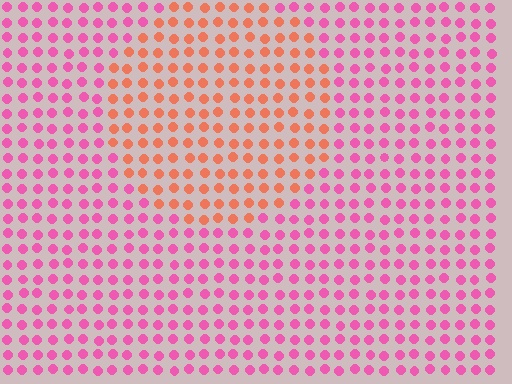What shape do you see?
I see a circle.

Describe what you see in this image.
The image is filled with small pink elements in a uniform arrangement. A circle-shaped region is visible where the elements are tinted to a slightly different hue, forming a subtle color boundary.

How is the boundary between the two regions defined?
The boundary is defined purely by a slight shift in hue (about 47 degrees). Spacing, size, and orientation are identical on both sides.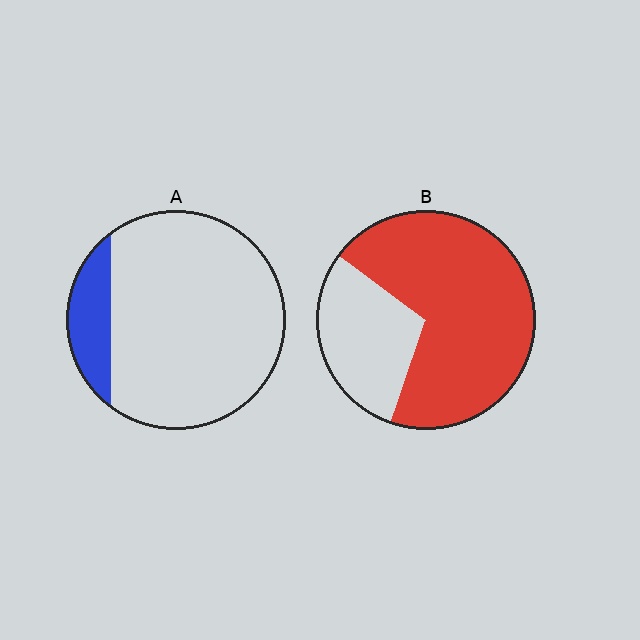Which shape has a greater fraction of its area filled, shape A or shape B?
Shape B.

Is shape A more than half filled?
No.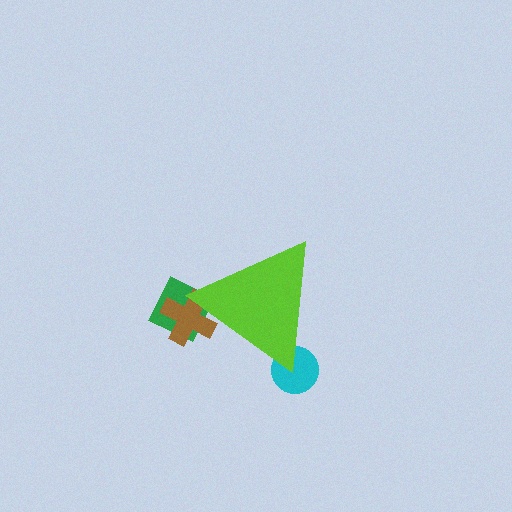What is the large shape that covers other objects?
A lime triangle.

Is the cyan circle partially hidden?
Yes, the cyan circle is partially hidden behind the lime triangle.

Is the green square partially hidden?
Yes, the green square is partially hidden behind the lime triangle.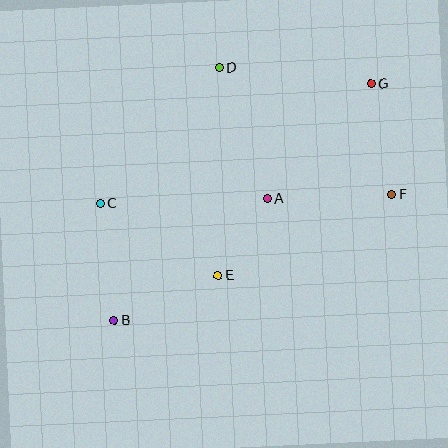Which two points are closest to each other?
Points A and E are closest to each other.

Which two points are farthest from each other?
Points B and G are farthest from each other.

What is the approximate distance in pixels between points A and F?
The distance between A and F is approximately 125 pixels.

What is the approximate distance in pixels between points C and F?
The distance between C and F is approximately 291 pixels.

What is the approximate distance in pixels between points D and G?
The distance between D and G is approximately 152 pixels.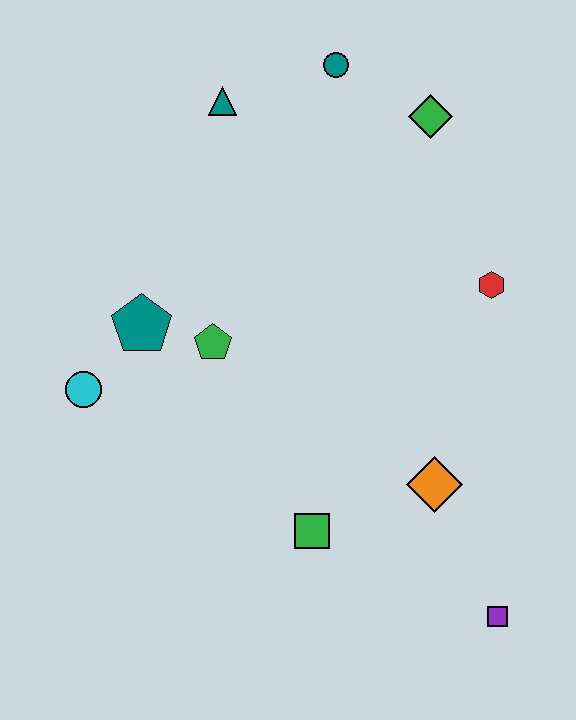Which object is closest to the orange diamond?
The green square is closest to the orange diamond.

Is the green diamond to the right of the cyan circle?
Yes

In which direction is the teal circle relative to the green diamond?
The teal circle is to the left of the green diamond.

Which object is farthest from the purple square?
The teal triangle is farthest from the purple square.